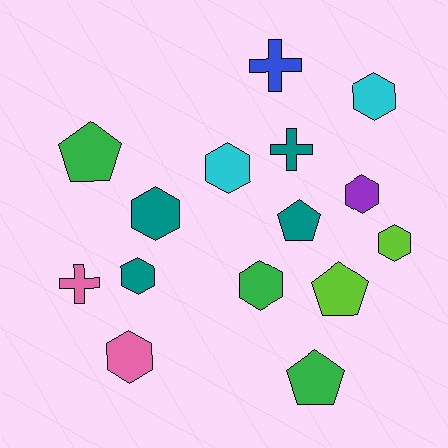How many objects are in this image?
There are 15 objects.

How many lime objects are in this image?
There are 2 lime objects.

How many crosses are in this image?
There are 3 crosses.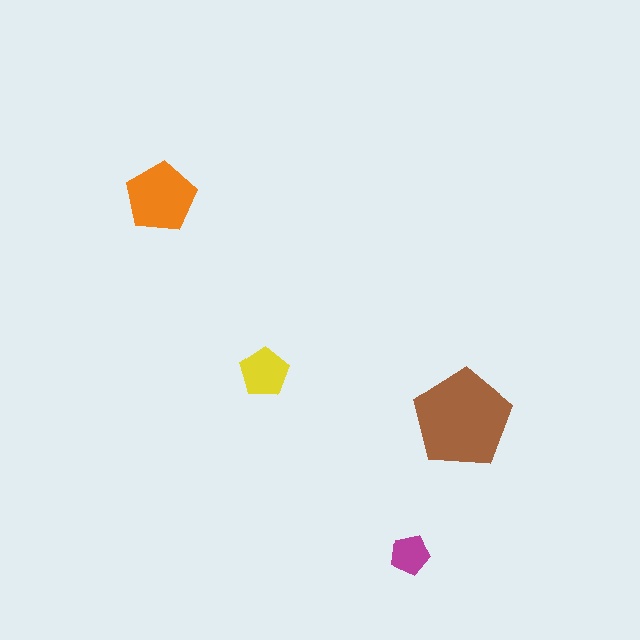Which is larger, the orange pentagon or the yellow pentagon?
The orange one.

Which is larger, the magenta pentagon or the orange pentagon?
The orange one.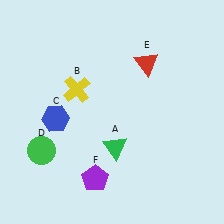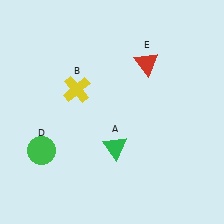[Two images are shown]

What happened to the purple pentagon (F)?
The purple pentagon (F) was removed in Image 2. It was in the bottom-left area of Image 1.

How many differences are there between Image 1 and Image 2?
There are 2 differences between the two images.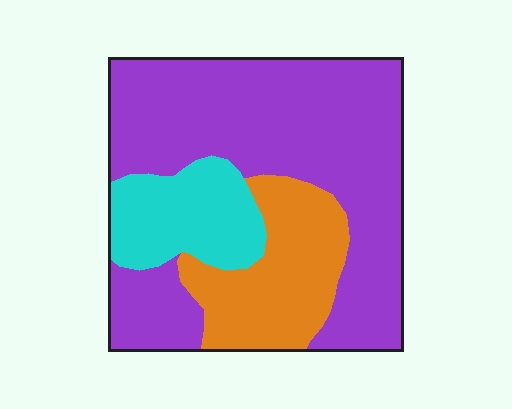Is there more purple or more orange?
Purple.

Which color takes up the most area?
Purple, at roughly 60%.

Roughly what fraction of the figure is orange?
Orange takes up about one fifth (1/5) of the figure.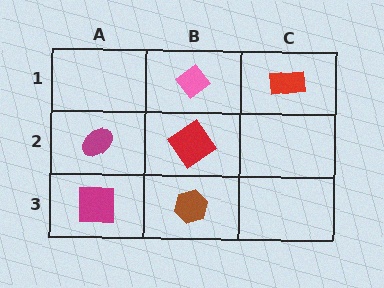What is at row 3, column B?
A brown hexagon.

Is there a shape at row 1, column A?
No, that cell is empty.